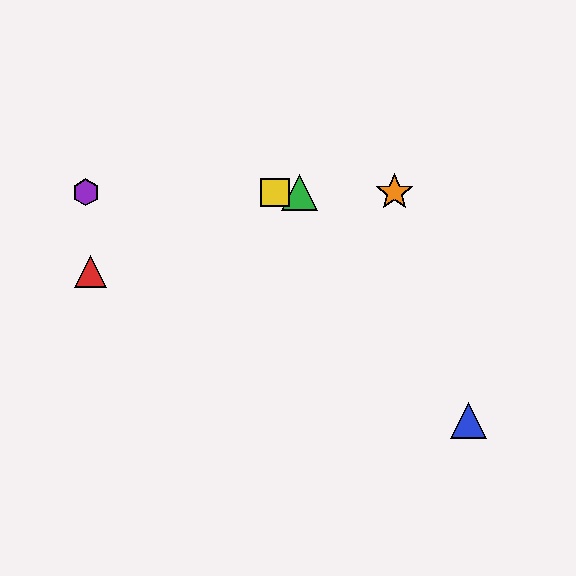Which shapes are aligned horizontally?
The green triangle, the yellow square, the purple hexagon, the orange star are aligned horizontally.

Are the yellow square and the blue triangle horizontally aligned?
No, the yellow square is at y≈192 and the blue triangle is at y≈420.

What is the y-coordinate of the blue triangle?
The blue triangle is at y≈420.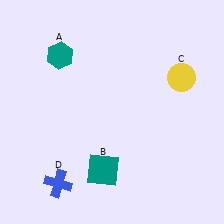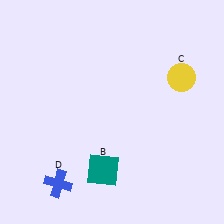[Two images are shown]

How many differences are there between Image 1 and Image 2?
There is 1 difference between the two images.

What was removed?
The teal hexagon (A) was removed in Image 2.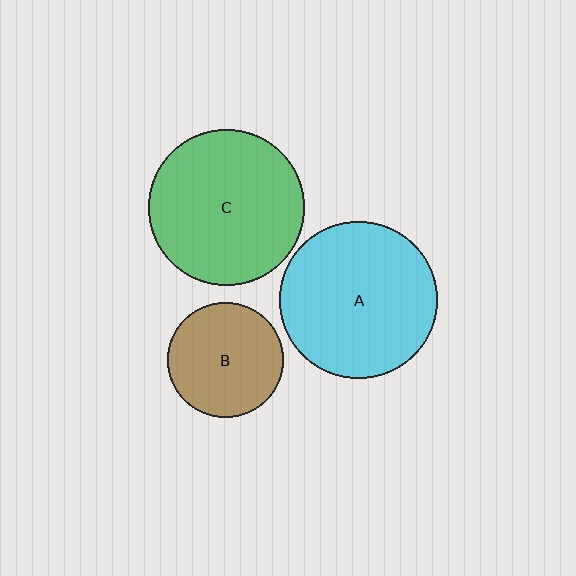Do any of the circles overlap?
No, none of the circles overlap.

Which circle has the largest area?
Circle A (cyan).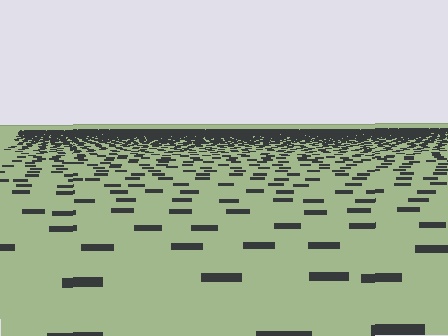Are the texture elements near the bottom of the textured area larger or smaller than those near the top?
Larger. Near the bottom, elements are closer to the viewer and appear at a bigger on-screen size.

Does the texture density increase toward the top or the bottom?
Density increases toward the top.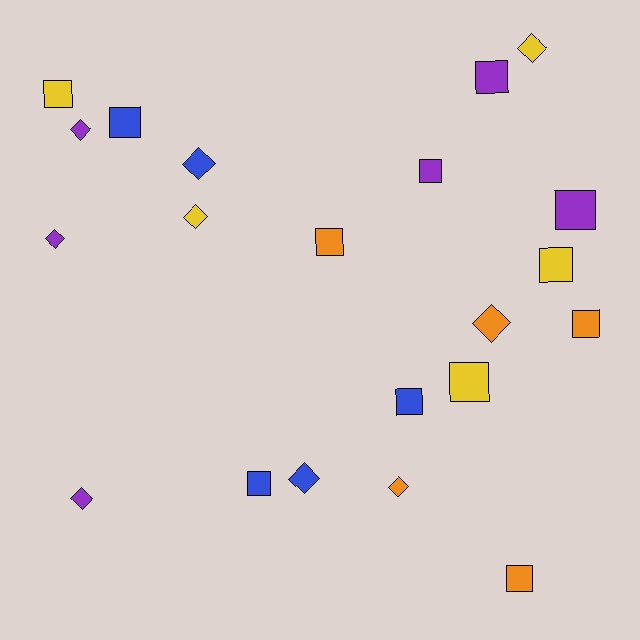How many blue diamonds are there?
There are 2 blue diamonds.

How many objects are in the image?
There are 21 objects.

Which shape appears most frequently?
Square, with 12 objects.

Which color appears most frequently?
Purple, with 6 objects.